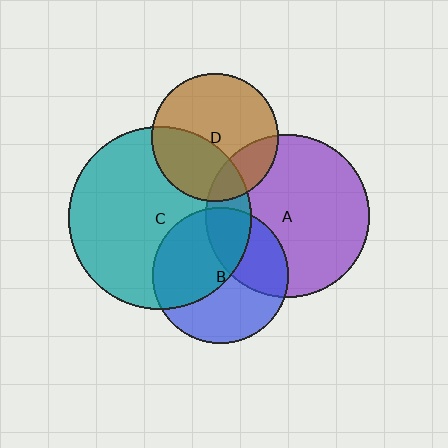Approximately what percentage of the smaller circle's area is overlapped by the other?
Approximately 35%.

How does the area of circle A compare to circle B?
Approximately 1.4 times.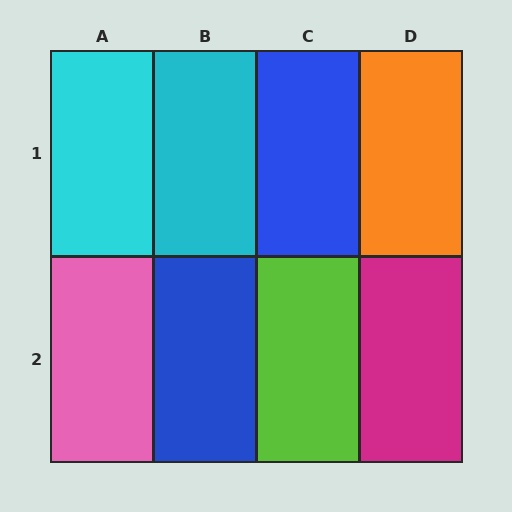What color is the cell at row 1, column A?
Cyan.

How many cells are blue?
2 cells are blue.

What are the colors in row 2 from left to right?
Pink, blue, lime, magenta.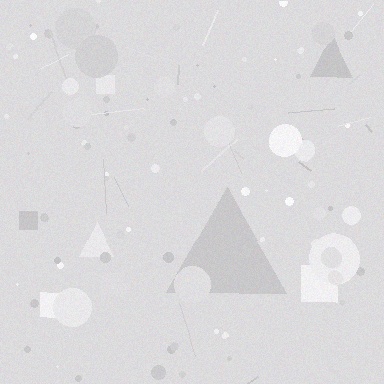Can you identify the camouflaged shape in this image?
The camouflaged shape is a triangle.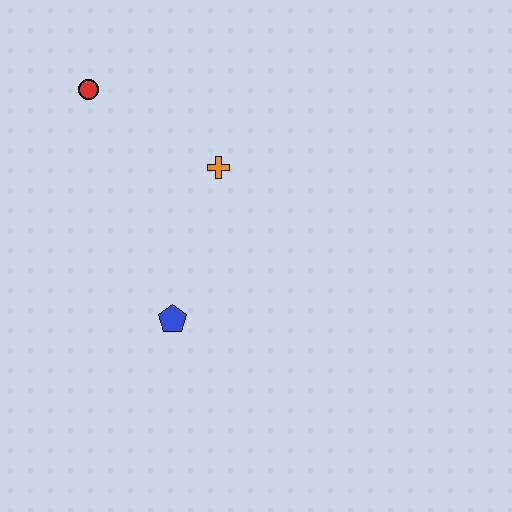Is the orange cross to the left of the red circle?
No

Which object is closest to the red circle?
The orange cross is closest to the red circle.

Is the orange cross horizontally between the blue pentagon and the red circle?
No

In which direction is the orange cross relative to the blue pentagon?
The orange cross is above the blue pentagon.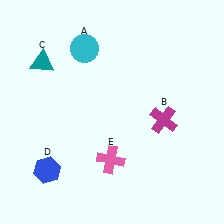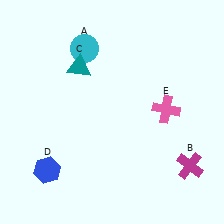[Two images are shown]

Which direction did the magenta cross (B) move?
The magenta cross (B) moved down.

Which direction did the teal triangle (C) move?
The teal triangle (C) moved right.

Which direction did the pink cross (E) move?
The pink cross (E) moved right.